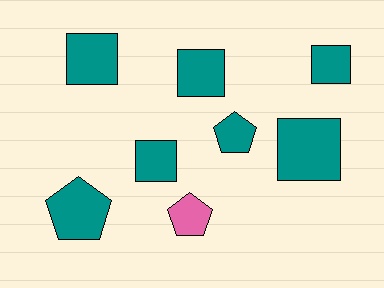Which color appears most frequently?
Teal, with 7 objects.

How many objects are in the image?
There are 8 objects.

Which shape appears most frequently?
Square, with 5 objects.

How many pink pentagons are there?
There is 1 pink pentagon.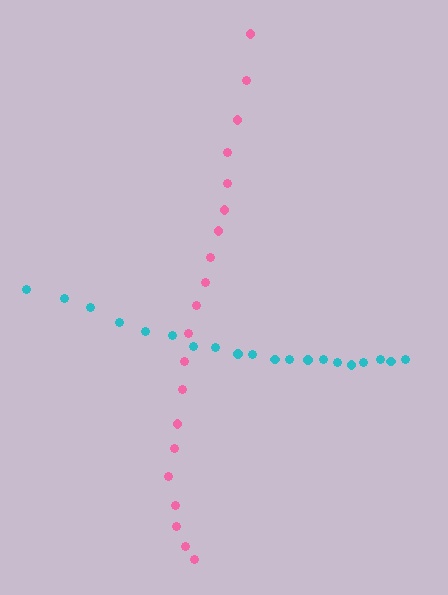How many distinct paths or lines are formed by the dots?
There are 2 distinct paths.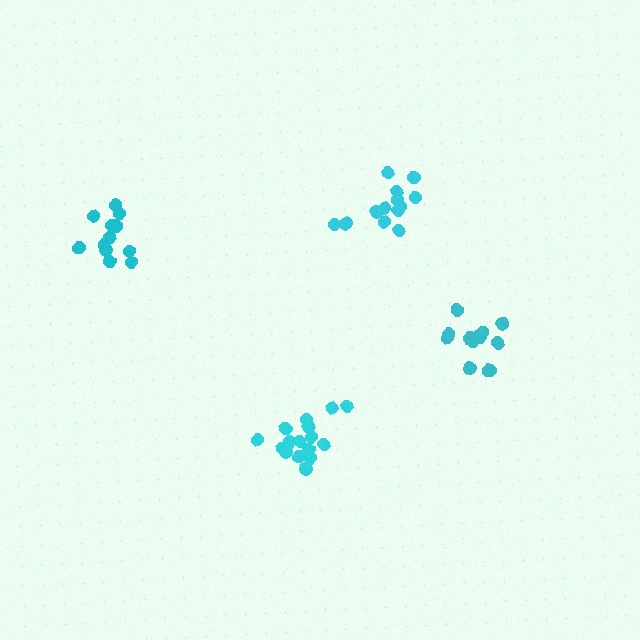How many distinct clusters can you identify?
There are 4 distinct clusters.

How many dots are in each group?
Group 1: 13 dots, Group 2: 13 dots, Group 3: 12 dots, Group 4: 16 dots (54 total).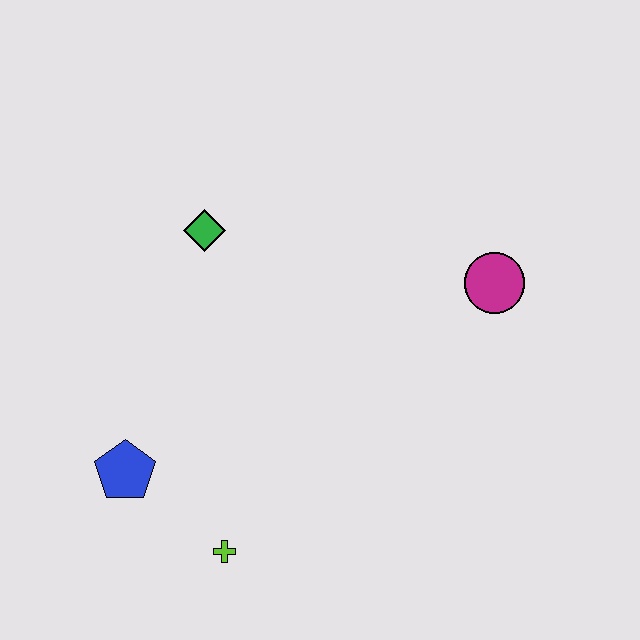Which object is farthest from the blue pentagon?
The magenta circle is farthest from the blue pentagon.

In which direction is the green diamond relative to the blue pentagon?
The green diamond is above the blue pentagon.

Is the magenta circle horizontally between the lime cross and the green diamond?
No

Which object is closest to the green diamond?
The blue pentagon is closest to the green diamond.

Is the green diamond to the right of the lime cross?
No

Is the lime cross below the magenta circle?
Yes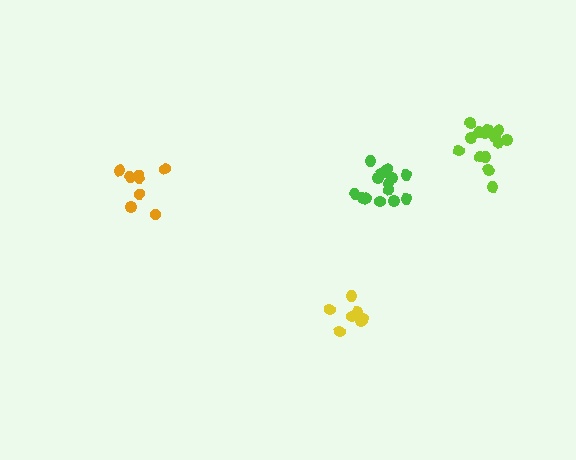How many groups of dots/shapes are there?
There are 4 groups.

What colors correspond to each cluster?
The clusters are colored: green, orange, yellow, lime.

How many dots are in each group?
Group 1: 14 dots, Group 2: 8 dots, Group 3: 8 dots, Group 4: 14 dots (44 total).